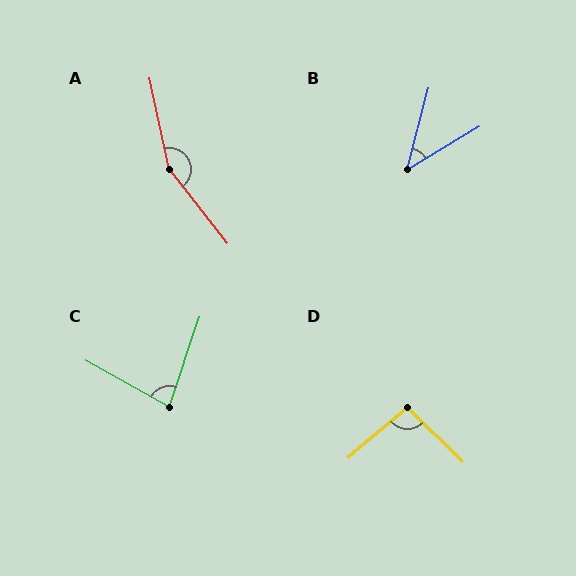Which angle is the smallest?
B, at approximately 44 degrees.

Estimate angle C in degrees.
Approximately 80 degrees.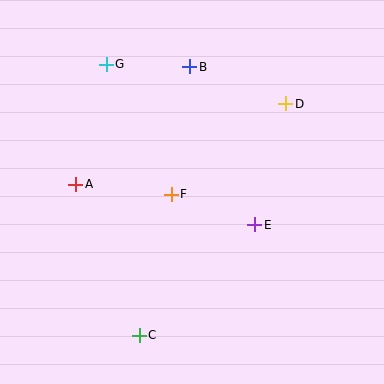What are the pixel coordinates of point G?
Point G is at (106, 64).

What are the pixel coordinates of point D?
Point D is at (286, 104).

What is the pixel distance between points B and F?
The distance between B and F is 129 pixels.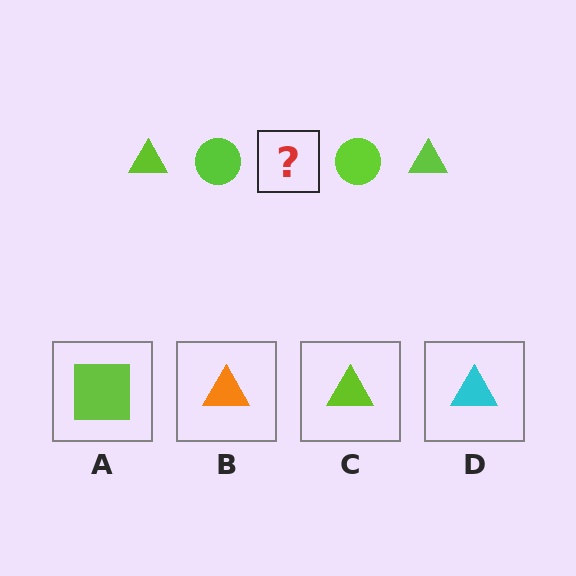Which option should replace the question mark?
Option C.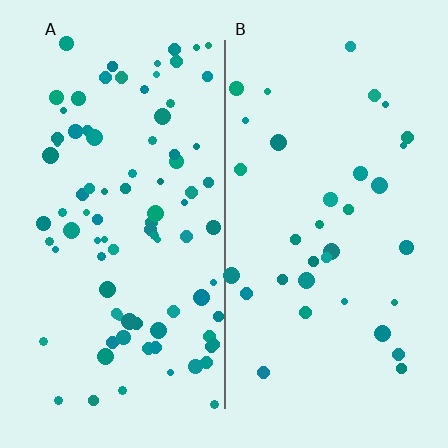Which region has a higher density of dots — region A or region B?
A (the left).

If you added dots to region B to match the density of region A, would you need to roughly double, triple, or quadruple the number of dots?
Approximately double.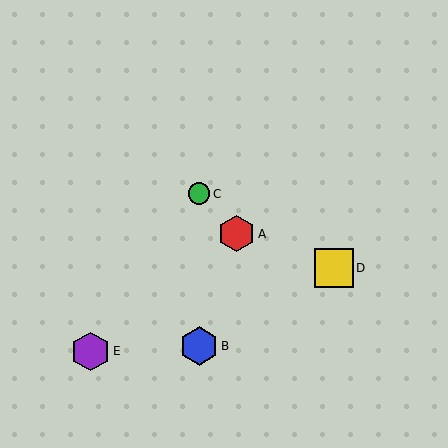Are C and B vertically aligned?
Yes, both are at x≈199.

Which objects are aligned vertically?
Objects B, C are aligned vertically.